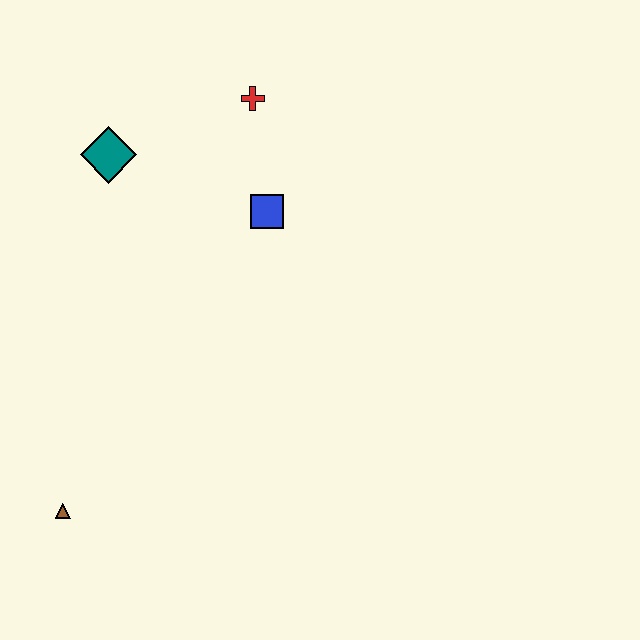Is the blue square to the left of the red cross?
No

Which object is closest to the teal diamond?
The red cross is closest to the teal diamond.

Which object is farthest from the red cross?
The brown triangle is farthest from the red cross.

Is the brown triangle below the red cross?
Yes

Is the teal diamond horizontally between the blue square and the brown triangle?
Yes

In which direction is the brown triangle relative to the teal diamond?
The brown triangle is below the teal diamond.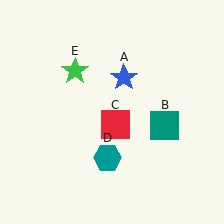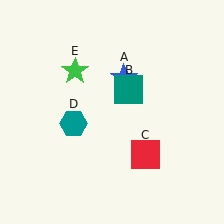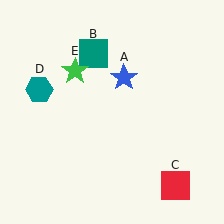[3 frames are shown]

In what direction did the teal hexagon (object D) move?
The teal hexagon (object D) moved up and to the left.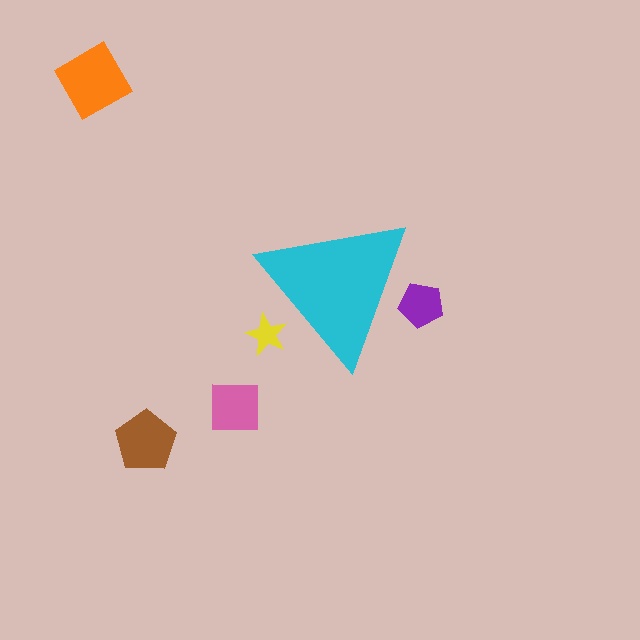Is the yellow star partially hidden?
Yes, the yellow star is partially hidden behind the cyan triangle.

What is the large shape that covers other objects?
A cyan triangle.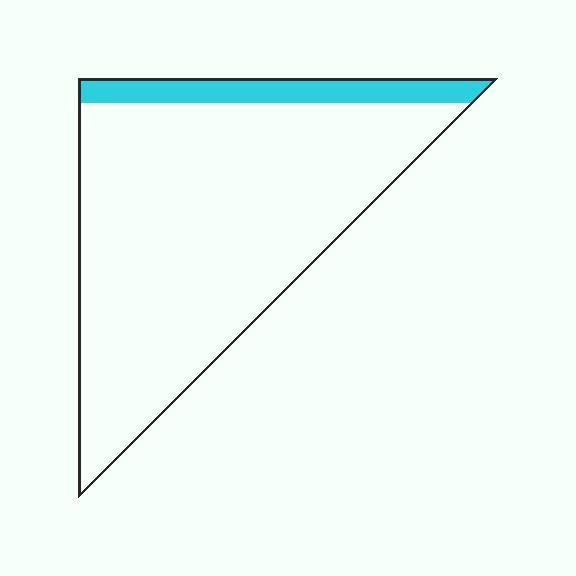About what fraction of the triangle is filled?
About one eighth (1/8).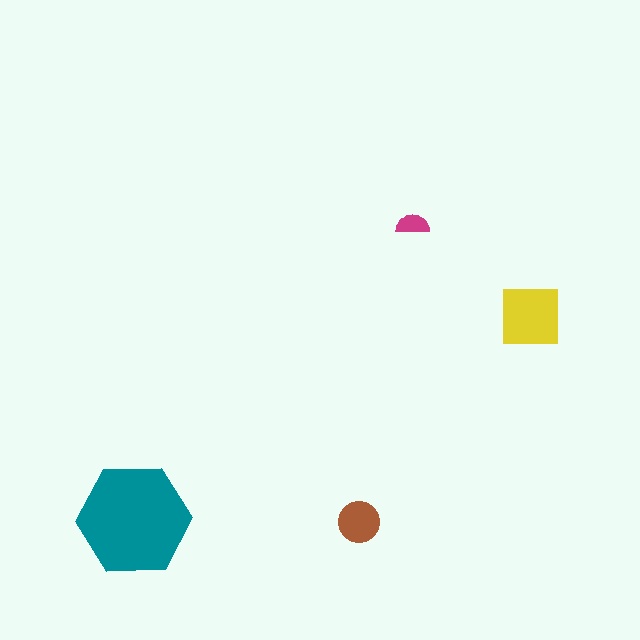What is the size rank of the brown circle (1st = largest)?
3rd.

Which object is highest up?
The magenta semicircle is topmost.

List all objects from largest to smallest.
The teal hexagon, the yellow square, the brown circle, the magenta semicircle.